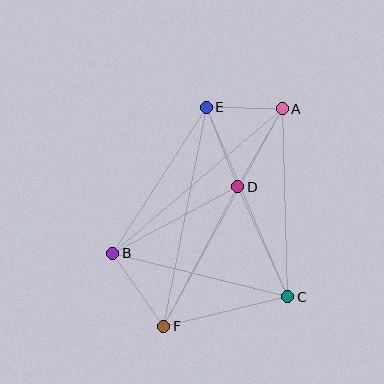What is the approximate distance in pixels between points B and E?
The distance between B and E is approximately 173 pixels.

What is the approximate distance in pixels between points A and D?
The distance between A and D is approximately 90 pixels.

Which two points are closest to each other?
Points A and E are closest to each other.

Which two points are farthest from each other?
Points A and F are farthest from each other.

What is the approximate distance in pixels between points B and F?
The distance between B and F is approximately 89 pixels.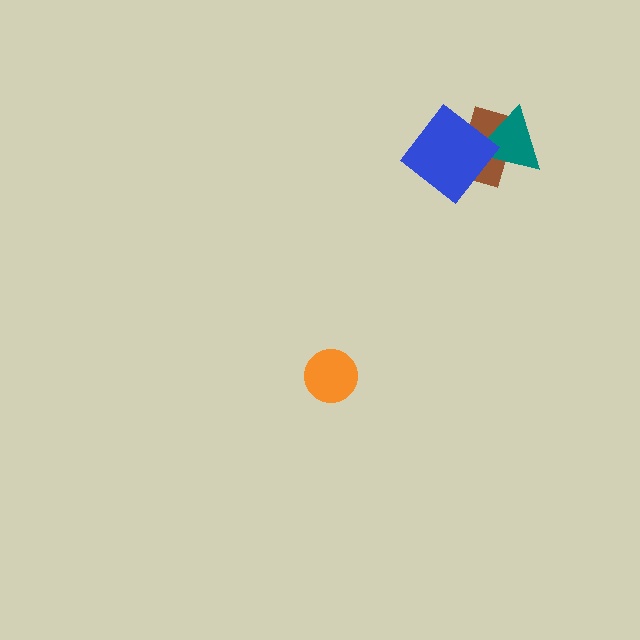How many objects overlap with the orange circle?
0 objects overlap with the orange circle.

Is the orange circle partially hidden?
No, no other shape covers it.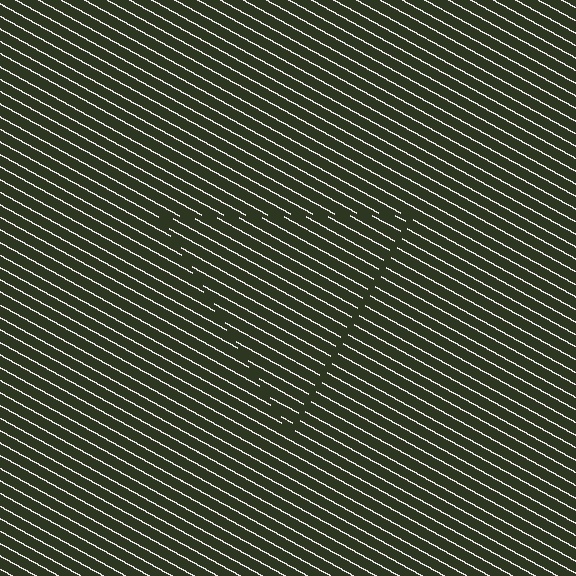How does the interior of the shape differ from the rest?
The interior of the shape contains the same grating, shifted by half a period — the contour is defined by the phase discontinuity where line-ends from the inner and outer gratings abut.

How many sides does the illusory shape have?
3 sides — the line-ends trace a triangle.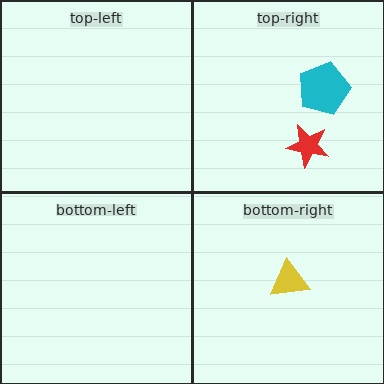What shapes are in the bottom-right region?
The yellow triangle.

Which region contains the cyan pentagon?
The top-right region.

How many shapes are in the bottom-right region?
1.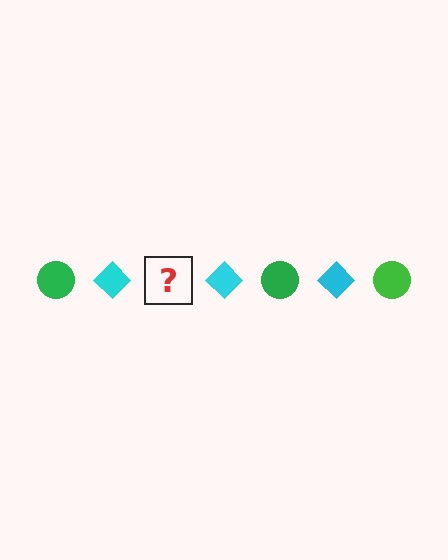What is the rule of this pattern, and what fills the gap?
The rule is that the pattern alternates between green circle and cyan diamond. The gap should be filled with a green circle.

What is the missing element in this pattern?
The missing element is a green circle.